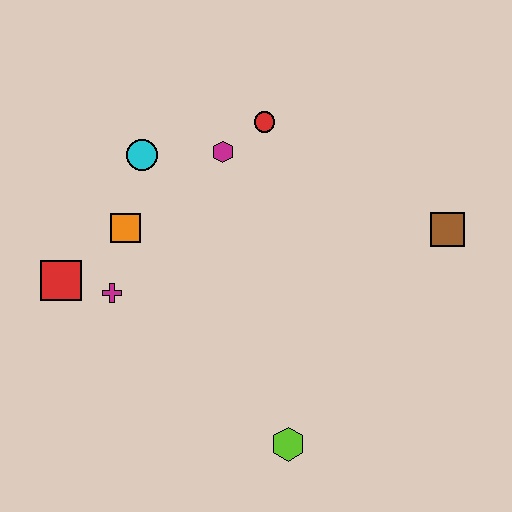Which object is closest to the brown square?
The red circle is closest to the brown square.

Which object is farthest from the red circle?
The lime hexagon is farthest from the red circle.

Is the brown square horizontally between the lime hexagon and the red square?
No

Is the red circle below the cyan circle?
No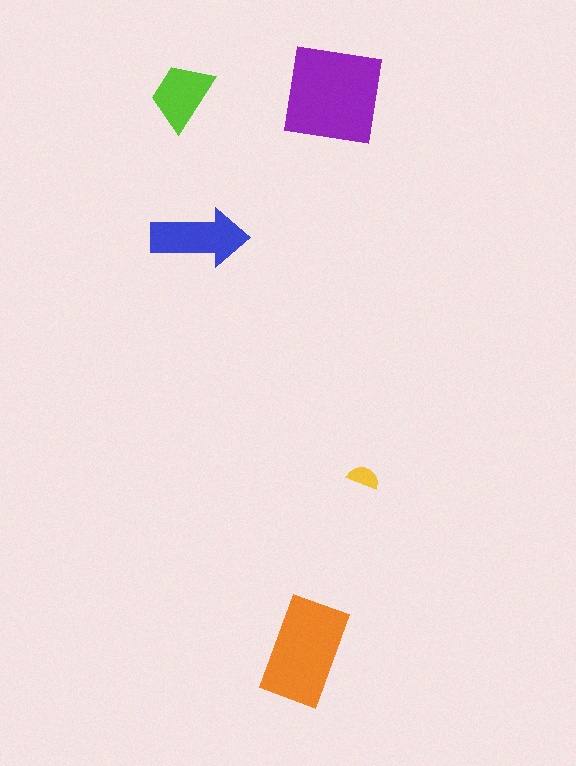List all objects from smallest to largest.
The yellow semicircle, the lime trapezoid, the blue arrow, the orange rectangle, the purple square.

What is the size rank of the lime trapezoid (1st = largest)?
4th.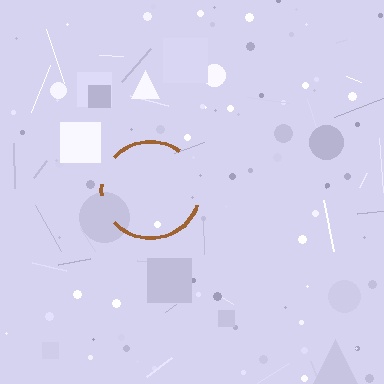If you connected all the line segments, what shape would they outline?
They would outline a circle.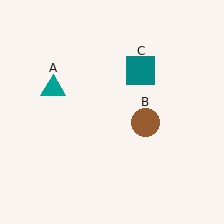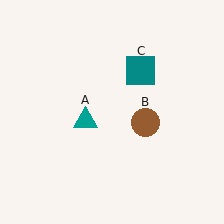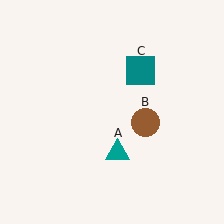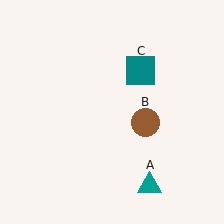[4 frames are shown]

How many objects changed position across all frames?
1 object changed position: teal triangle (object A).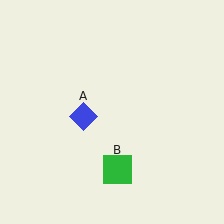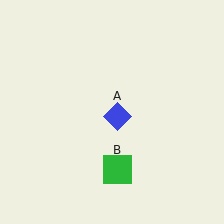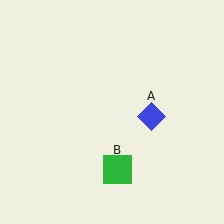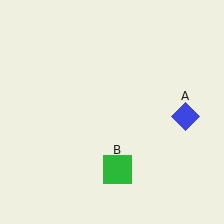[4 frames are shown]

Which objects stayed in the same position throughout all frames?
Green square (object B) remained stationary.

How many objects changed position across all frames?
1 object changed position: blue diamond (object A).